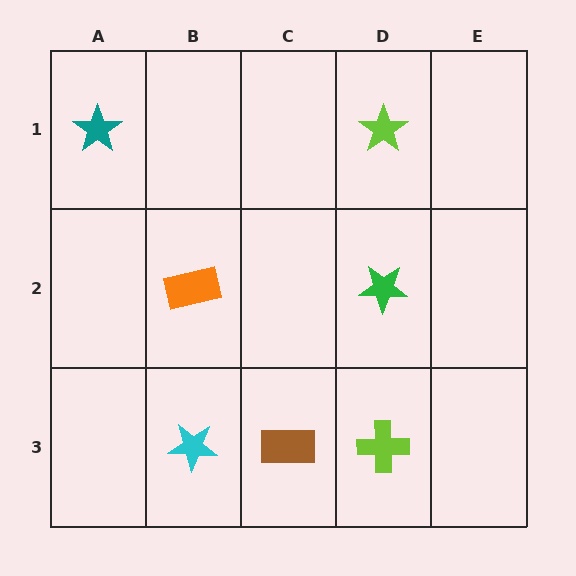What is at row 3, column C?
A brown rectangle.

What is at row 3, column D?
A lime cross.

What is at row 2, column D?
A green star.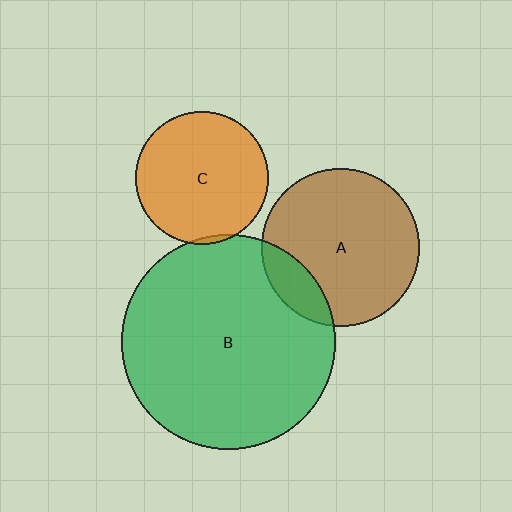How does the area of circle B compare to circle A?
Approximately 1.8 times.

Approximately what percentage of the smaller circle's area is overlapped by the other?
Approximately 15%.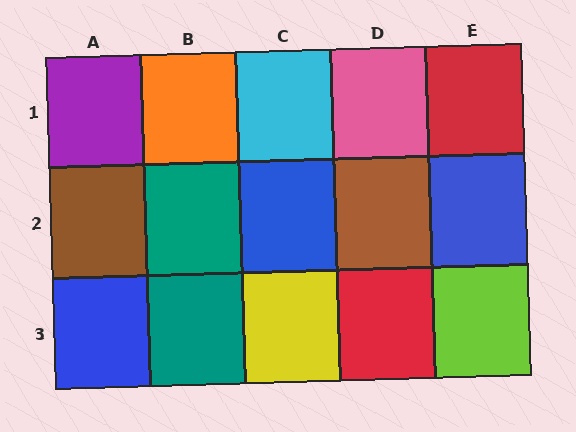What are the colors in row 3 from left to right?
Blue, teal, yellow, red, lime.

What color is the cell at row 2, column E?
Blue.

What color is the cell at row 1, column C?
Cyan.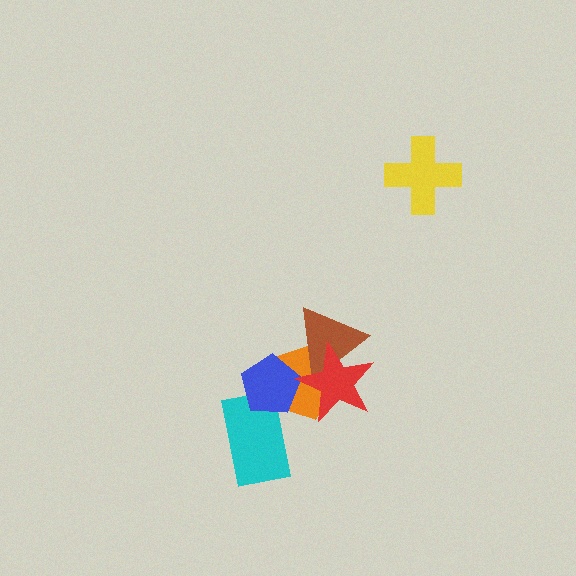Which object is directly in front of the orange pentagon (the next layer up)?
The brown triangle is directly in front of the orange pentagon.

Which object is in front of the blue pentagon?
The red star is in front of the blue pentagon.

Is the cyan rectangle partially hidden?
Yes, it is partially covered by another shape.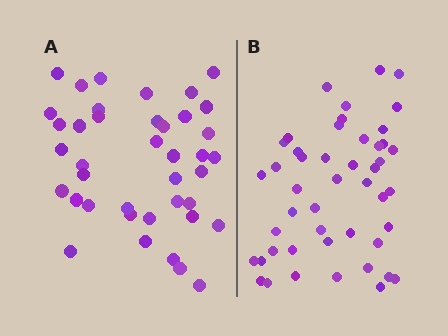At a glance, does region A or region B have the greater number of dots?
Region B (the right region) has more dots.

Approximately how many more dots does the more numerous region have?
Region B has roughly 8 or so more dots than region A.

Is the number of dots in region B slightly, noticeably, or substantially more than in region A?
Region B has only slightly more — the two regions are fairly close. The ratio is roughly 1.2 to 1.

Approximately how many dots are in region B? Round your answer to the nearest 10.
About 50 dots. (The exact count is 47, which rounds to 50.)